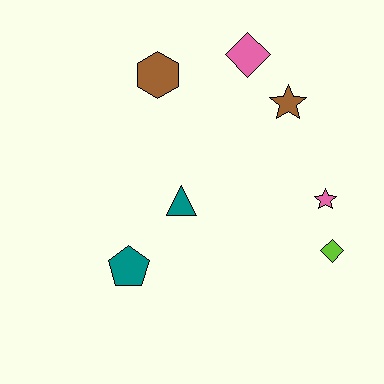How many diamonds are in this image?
There are 2 diamonds.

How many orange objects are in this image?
There are no orange objects.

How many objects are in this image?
There are 7 objects.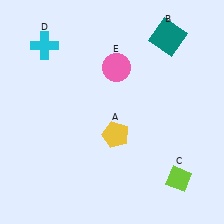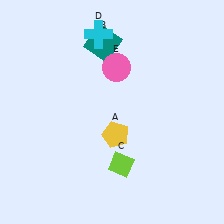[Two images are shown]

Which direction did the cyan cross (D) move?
The cyan cross (D) moved right.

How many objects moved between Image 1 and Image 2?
3 objects moved between the two images.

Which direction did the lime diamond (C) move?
The lime diamond (C) moved left.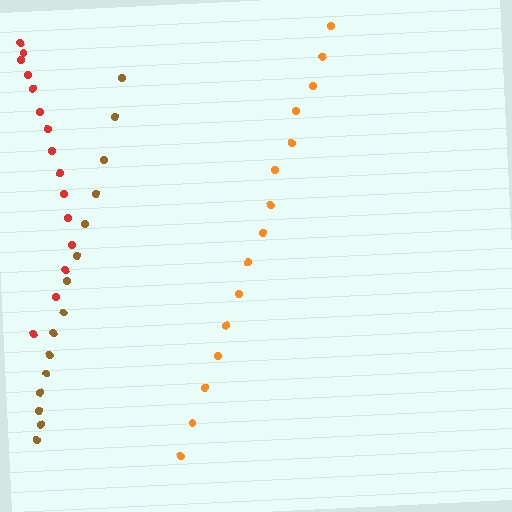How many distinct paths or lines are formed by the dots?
There are 3 distinct paths.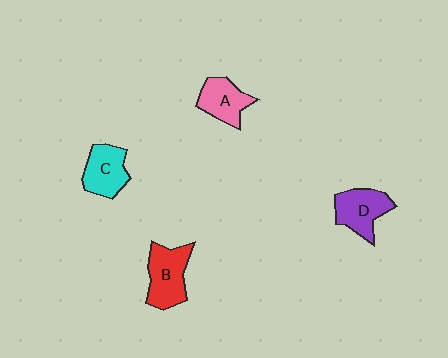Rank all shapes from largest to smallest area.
From largest to smallest: B (red), D (purple), C (cyan), A (pink).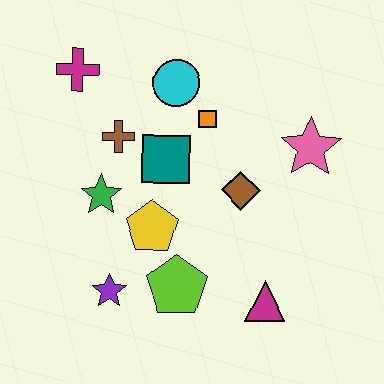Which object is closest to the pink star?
The brown diamond is closest to the pink star.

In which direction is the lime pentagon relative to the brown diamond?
The lime pentagon is below the brown diamond.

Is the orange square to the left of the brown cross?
No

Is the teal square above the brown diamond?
Yes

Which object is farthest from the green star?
The pink star is farthest from the green star.